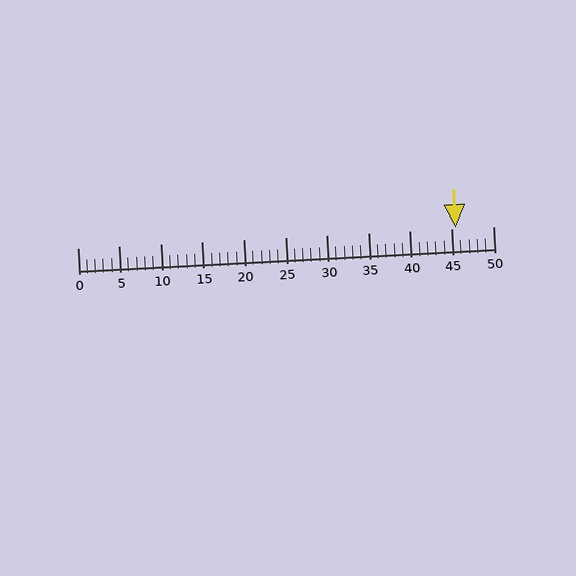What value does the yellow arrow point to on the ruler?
The yellow arrow points to approximately 46.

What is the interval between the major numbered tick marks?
The major tick marks are spaced 5 units apart.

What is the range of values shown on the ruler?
The ruler shows values from 0 to 50.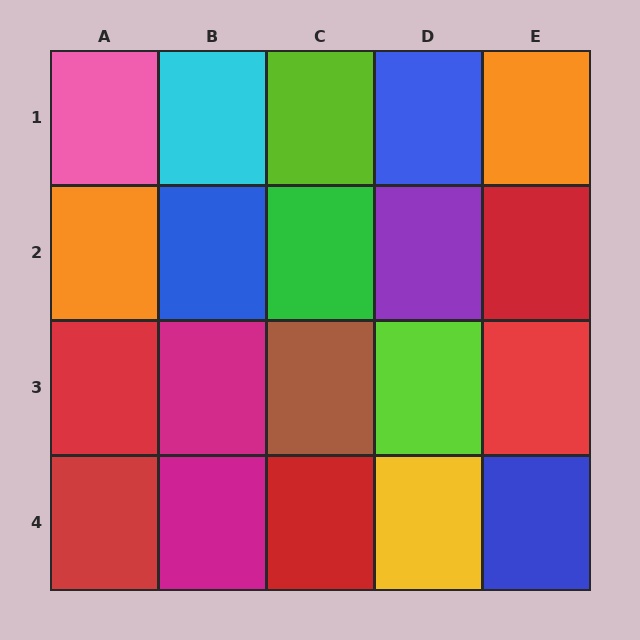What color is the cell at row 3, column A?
Red.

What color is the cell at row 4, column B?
Magenta.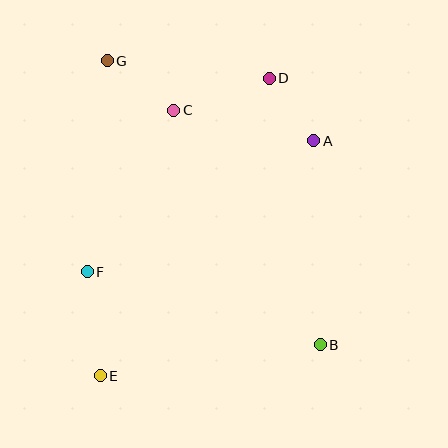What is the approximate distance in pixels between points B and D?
The distance between B and D is approximately 271 pixels.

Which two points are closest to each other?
Points A and D are closest to each other.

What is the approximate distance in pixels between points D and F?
The distance between D and F is approximately 266 pixels.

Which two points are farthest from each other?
Points B and G are farthest from each other.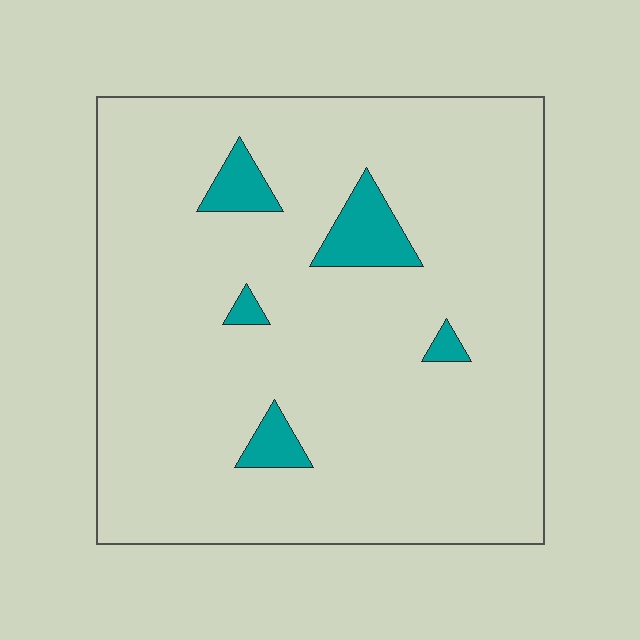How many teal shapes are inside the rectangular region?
5.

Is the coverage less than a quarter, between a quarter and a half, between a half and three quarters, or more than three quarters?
Less than a quarter.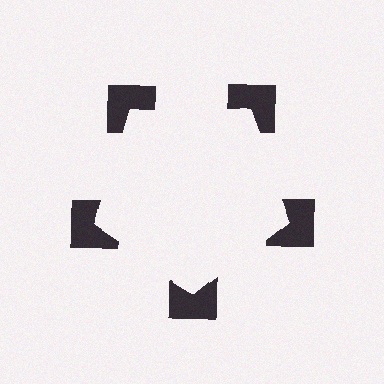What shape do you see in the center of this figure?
An illusory pentagon — its edges are inferred from the aligned wedge cuts in the notched squares, not physically drawn.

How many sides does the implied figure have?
5 sides.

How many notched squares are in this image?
There are 5 — one at each vertex of the illusory pentagon.